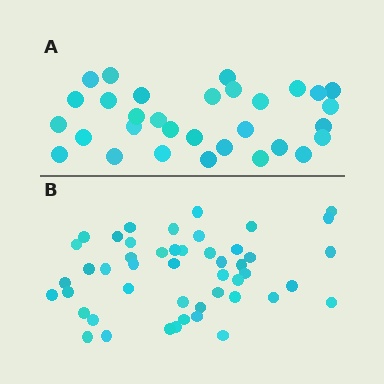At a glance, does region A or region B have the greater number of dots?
Region B (the bottom region) has more dots.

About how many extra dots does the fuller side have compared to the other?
Region B has approximately 15 more dots than region A.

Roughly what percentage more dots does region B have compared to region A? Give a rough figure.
About 55% more.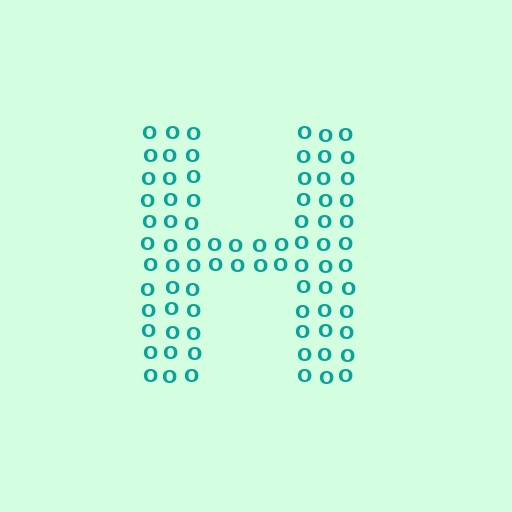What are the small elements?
The small elements are letter O's.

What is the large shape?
The large shape is the letter H.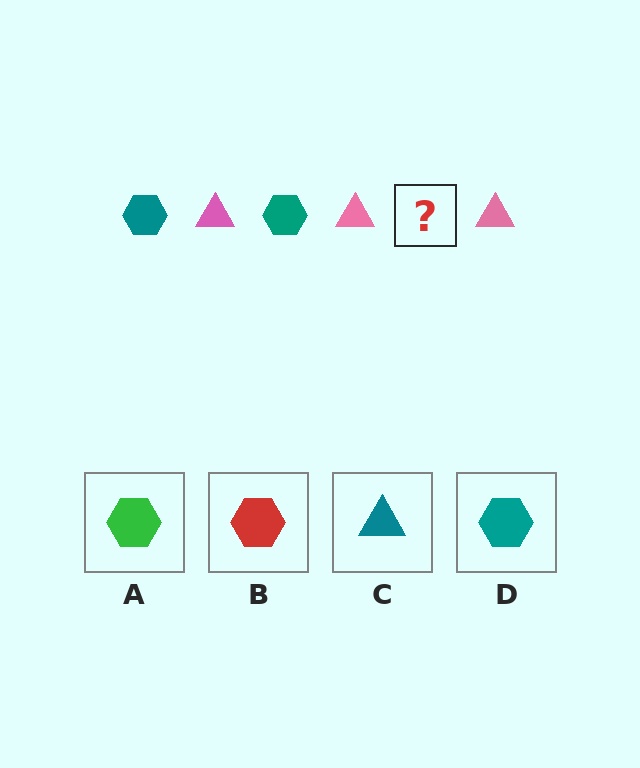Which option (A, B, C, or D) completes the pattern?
D.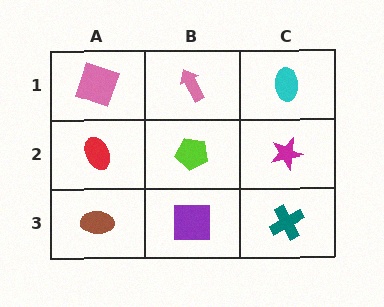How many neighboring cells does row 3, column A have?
2.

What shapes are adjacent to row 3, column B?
A lime pentagon (row 2, column B), a brown ellipse (row 3, column A), a teal cross (row 3, column C).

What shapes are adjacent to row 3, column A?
A red ellipse (row 2, column A), a purple square (row 3, column B).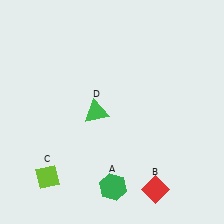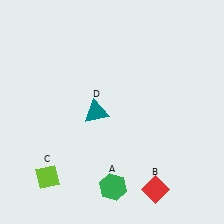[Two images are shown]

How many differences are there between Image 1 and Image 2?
There is 1 difference between the two images.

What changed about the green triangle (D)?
In Image 1, D is green. In Image 2, it changed to teal.